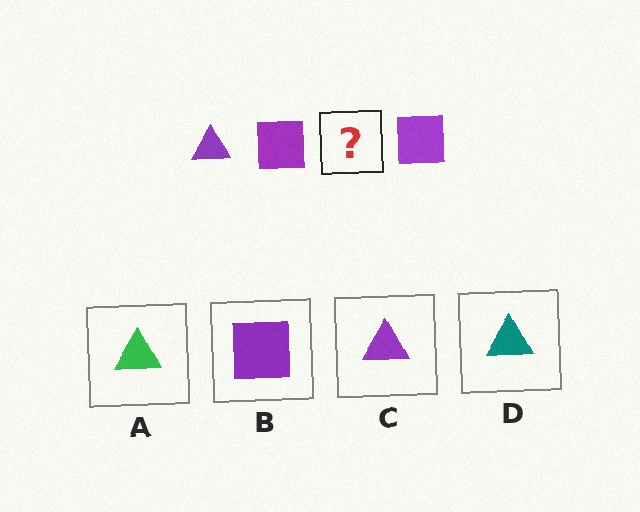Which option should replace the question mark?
Option C.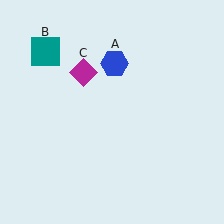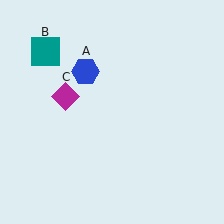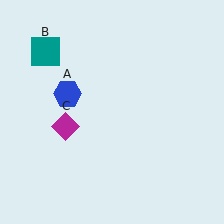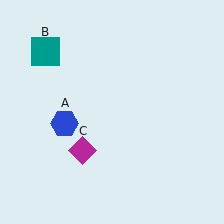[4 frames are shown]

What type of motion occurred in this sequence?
The blue hexagon (object A), magenta diamond (object C) rotated counterclockwise around the center of the scene.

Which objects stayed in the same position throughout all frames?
Teal square (object B) remained stationary.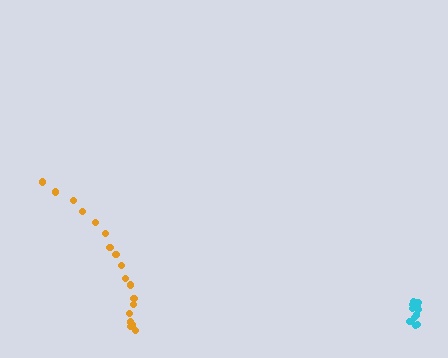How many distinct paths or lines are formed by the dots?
There are 2 distinct paths.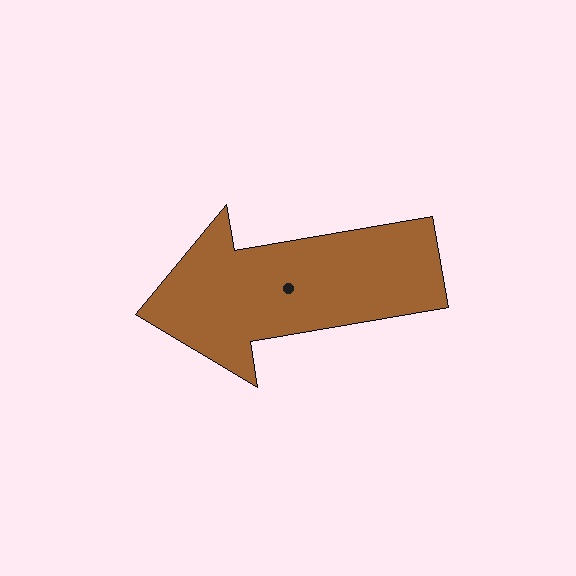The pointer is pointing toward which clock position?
Roughly 9 o'clock.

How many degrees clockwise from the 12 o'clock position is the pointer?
Approximately 260 degrees.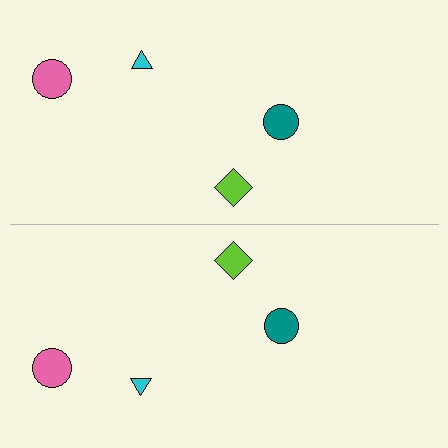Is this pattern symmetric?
Yes, this pattern has bilateral (reflection) symmetry.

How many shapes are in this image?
There are 8 shapes in this image.